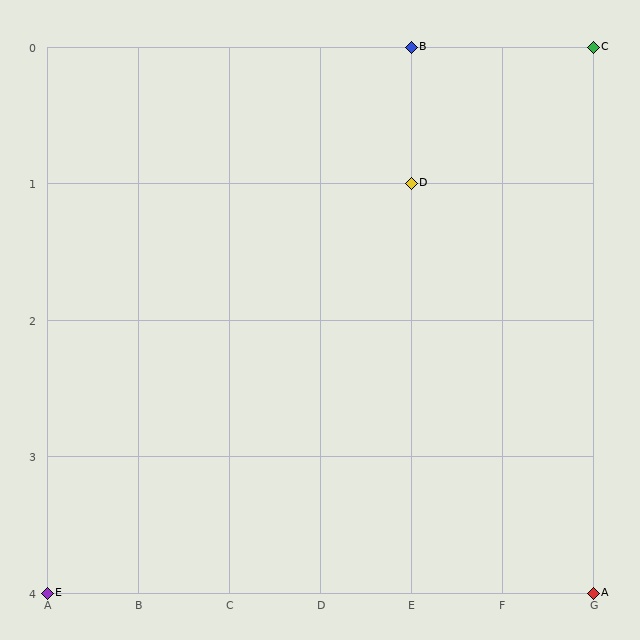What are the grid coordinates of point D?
Point D is at grid coordinates (E, 1).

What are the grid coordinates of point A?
Point A is at grid coordinates (G, 4).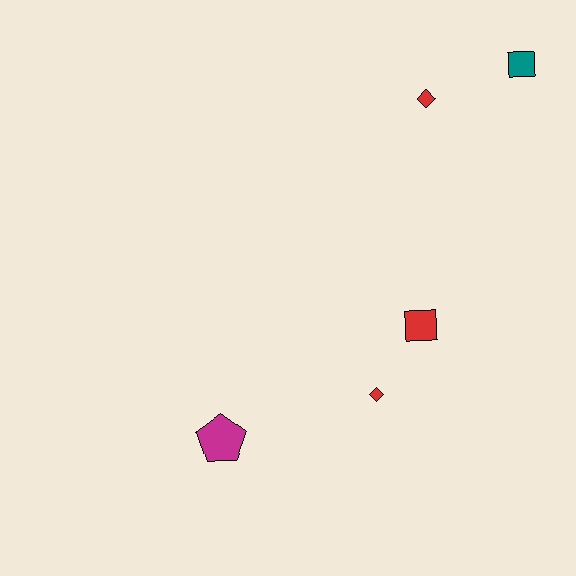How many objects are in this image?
There are 5 objects.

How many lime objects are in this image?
There are no lime objects.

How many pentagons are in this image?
There is 1 pentagon.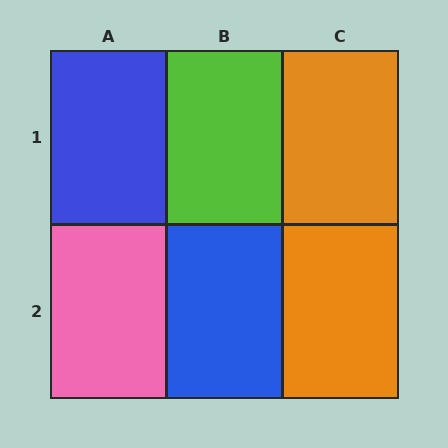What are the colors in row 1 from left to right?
Blue, lime, orange.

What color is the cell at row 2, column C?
Orange.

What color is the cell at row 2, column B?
Blue.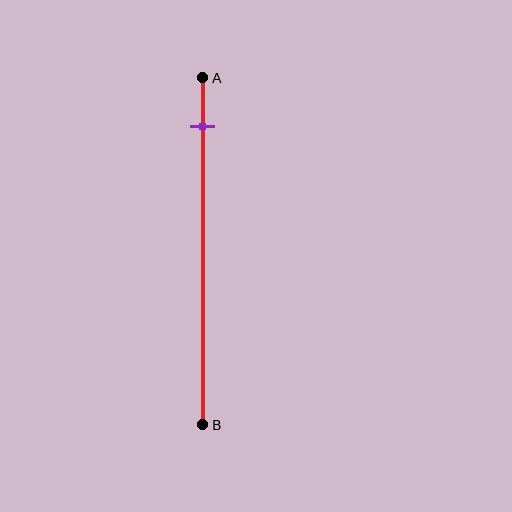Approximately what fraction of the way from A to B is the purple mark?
The purple mark is approximately 15% of the way from A to B.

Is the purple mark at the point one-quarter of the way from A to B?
No, the mark is at about 15% from A, not at the 25% one-quarter point.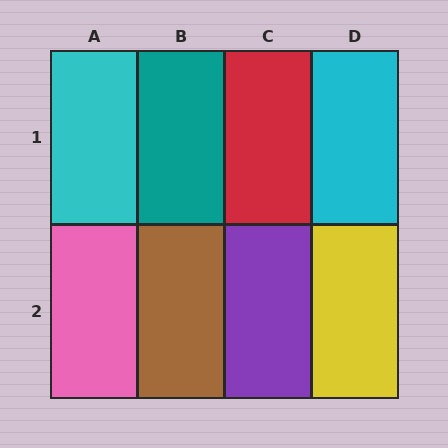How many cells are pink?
1 cell is pink.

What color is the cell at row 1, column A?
Cyan.